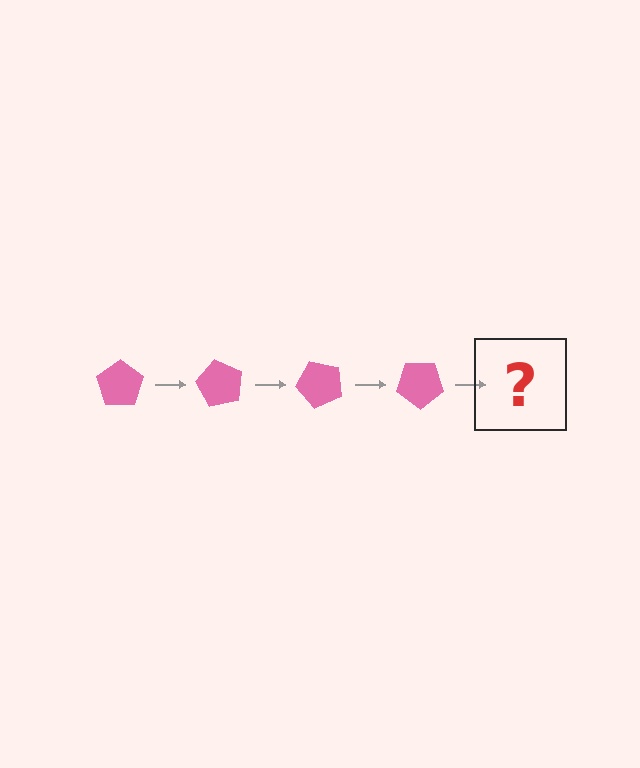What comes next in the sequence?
The next element should be a pink pentagon rotated 240 degrees.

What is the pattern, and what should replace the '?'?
The pattern is that the pentagon rotates 60 degrees each step. The '?' should be a pink pentagon rotated 240 degrees.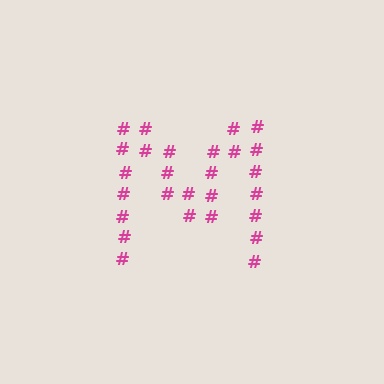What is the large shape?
The large shape is the letter M.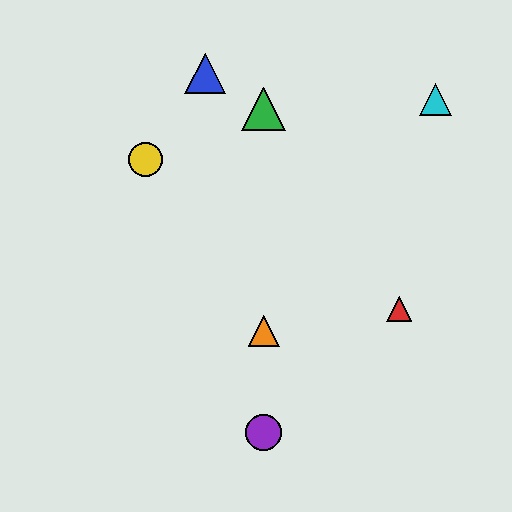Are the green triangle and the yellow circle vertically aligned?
No, the green triangle is at x≈264 and the yellow circle is at x≈146.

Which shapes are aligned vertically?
The green triangle, the purple circle, the orange triangle are aligned vertically.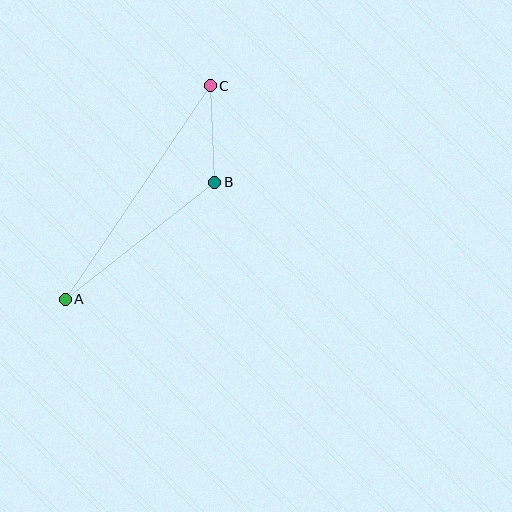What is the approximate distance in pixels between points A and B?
The distance between A and B is approximately 190 pixels.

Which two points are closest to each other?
Points B and C are closest to each other.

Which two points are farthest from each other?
Points A and C are farthest from each other.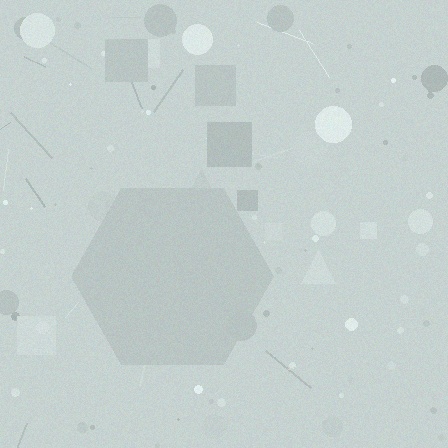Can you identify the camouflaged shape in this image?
The camouflaged shape is a hexagon.